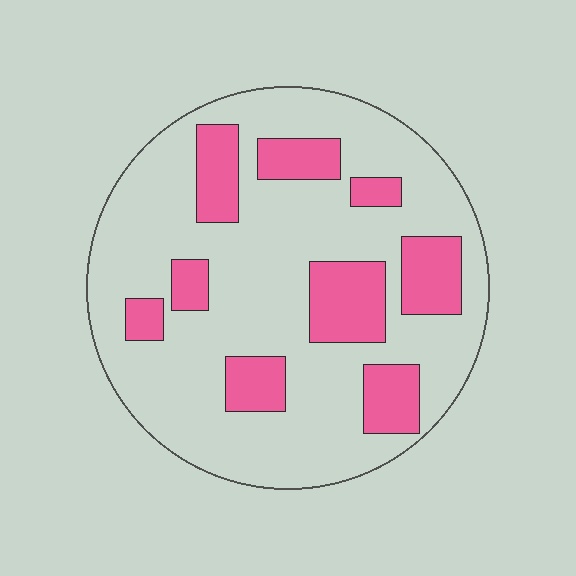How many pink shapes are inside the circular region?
9.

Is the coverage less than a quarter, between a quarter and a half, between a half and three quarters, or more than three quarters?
Less than a quarter.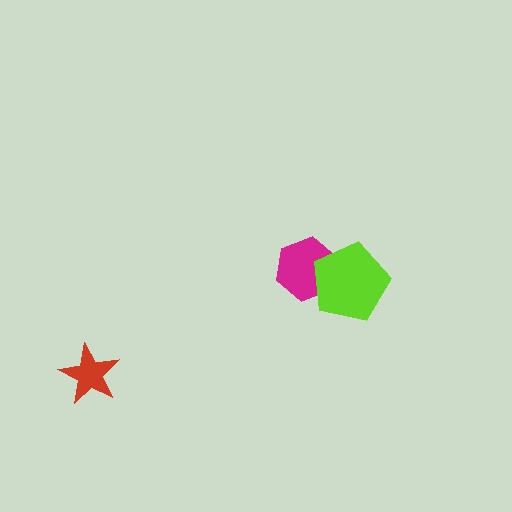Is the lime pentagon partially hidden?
No, no other shape covers it.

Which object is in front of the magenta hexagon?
The lime pentagon is in front of the magenta hexagon.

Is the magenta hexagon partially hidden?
Yes, it is partially covered by another shape.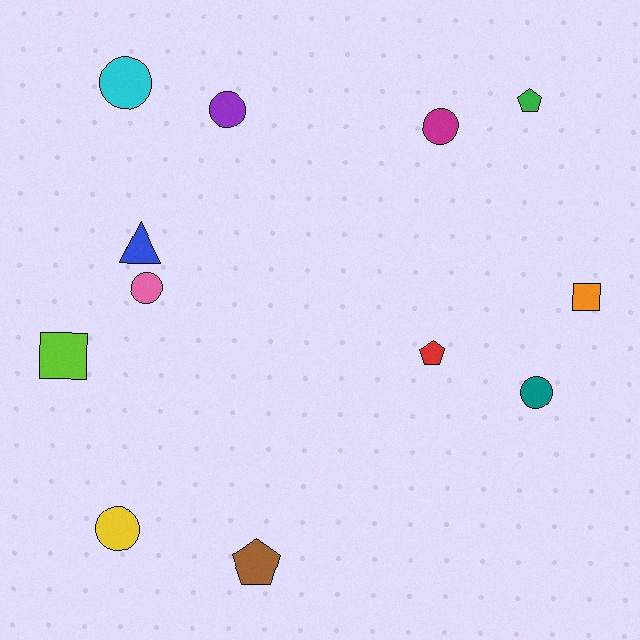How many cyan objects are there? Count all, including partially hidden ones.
There is 1 cyan object.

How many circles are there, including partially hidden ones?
There are 6 circles.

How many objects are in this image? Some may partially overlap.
There are 12 objects.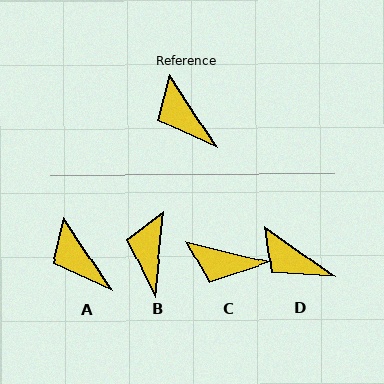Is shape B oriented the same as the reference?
No, it is off by about 39 degrees.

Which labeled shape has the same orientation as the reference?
A.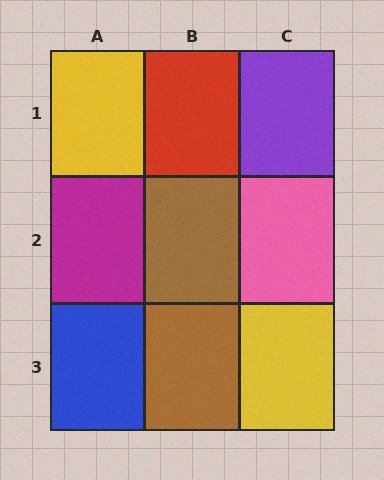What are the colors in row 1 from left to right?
Yellow, red, purple.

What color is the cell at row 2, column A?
Magenta.